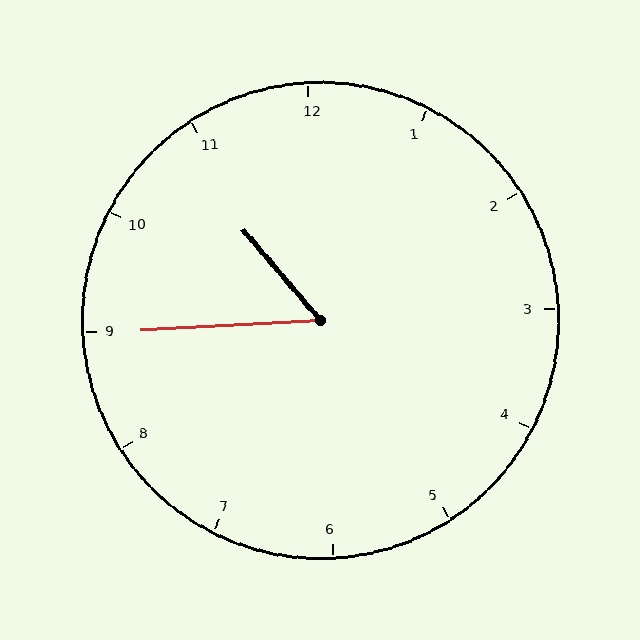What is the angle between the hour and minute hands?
Approximately 52 degrees.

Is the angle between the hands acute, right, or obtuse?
It is acute.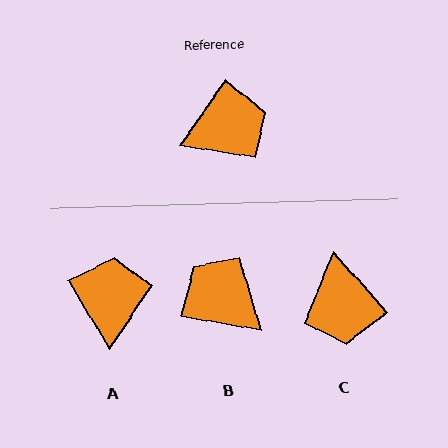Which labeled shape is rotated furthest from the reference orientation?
B, about 115 degrees away.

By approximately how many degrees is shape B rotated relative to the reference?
Approximately 115 degrees counter-clockwise.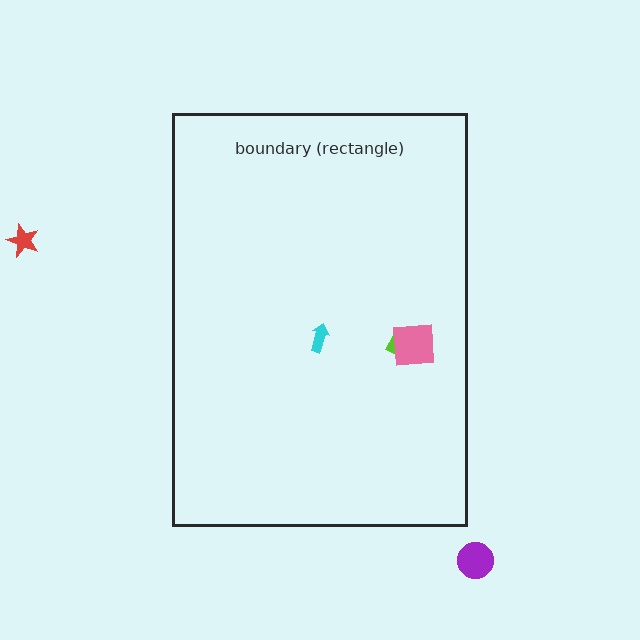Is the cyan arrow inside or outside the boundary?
Inside.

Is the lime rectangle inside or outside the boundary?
Inside.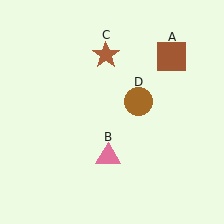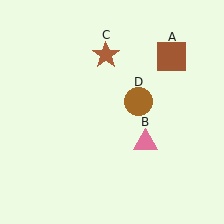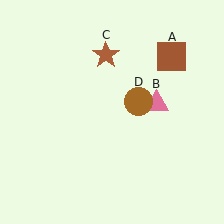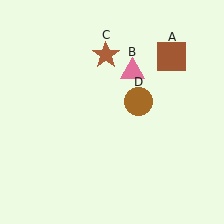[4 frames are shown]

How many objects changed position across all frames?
1 object changed position: pink triangle (object B).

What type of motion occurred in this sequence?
The pink triangle (object B) rotated counterclockwise around the center of the scene.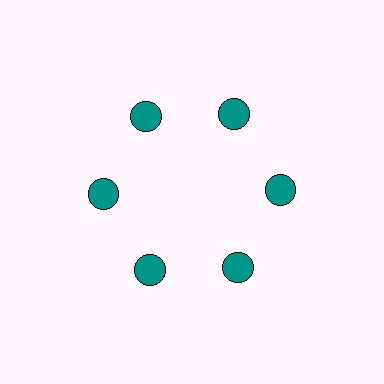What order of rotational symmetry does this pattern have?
This pattern has 6-fold rotational symmetry.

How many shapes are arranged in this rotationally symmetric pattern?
There are 6 shapes, arranged in 6 groups of 1.